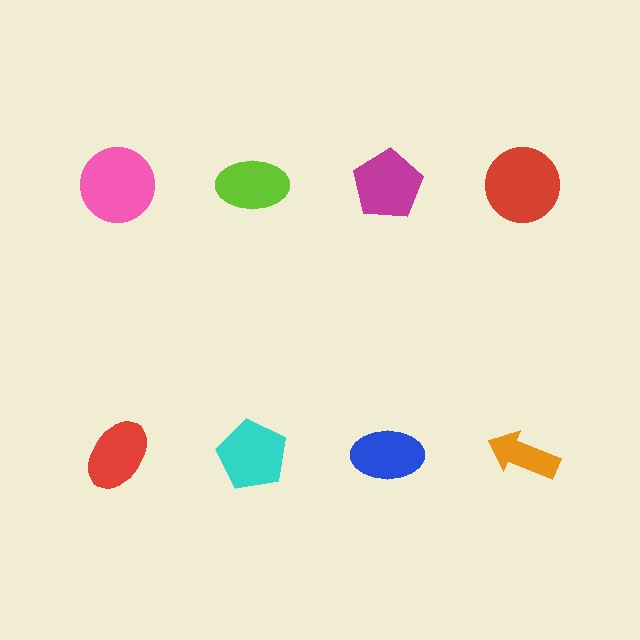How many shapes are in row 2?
4 shapes.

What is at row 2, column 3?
A blue ellipse.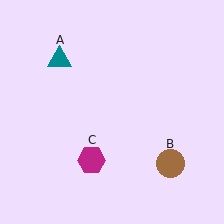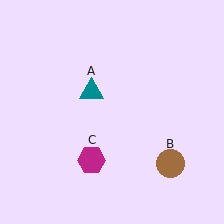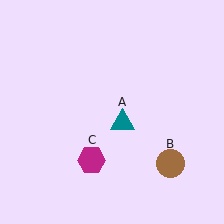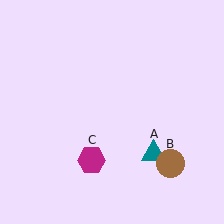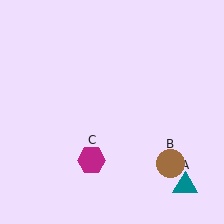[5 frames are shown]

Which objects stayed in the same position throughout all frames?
Brown circle (object B) and magenta hexagon (object C) remained stationary.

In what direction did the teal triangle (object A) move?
The teal triangle (object A) moved down and to the right.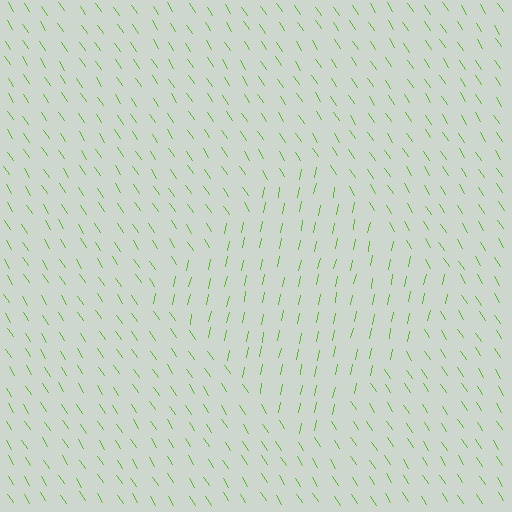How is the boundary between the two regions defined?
The boundary is defined purely by a change in line orientation (approximately 45 degrees difference). All lines are the same color and thickness.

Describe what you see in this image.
The image is filled with small lime line segments. A diamond region in the image has lines oriented differently from the surrounding lines, creating a visible texture boundary.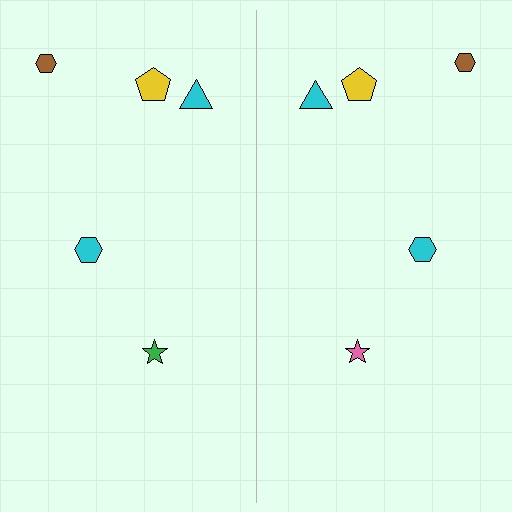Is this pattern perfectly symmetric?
No, the pattern is not perfectly symmetric. The pink star on the right side breaks the symmetry — its mirror counterpart is green.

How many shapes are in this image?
There are 10 shapes in this image.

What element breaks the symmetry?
The pink star on the right side breaks the symmetry — its mirror counterpart is green.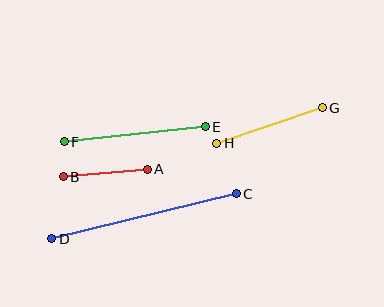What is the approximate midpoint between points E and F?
The midpoint is at approximately (135, 134) pixels.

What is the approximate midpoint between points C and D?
The midpoint is at approximately (144, 216) pixels.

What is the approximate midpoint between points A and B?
The midpoint is at approximately (105, 173) pixels.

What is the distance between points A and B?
The distance is approximately 84 pixels.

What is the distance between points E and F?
The distance is approximately 142 pixels.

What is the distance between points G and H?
The distance is approximately 111 pixels.